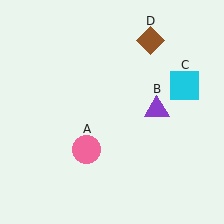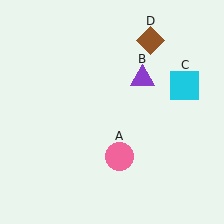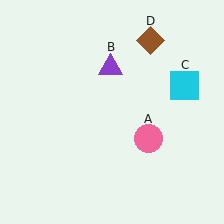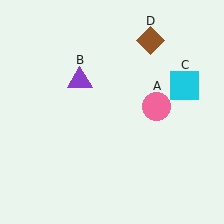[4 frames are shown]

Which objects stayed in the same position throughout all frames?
Cyan square (object C) and brown diamond (object D) remained stationary.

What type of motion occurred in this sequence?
The pink circle (object A), purple triangle (object B) rotated counterclockwise around the center of the scene.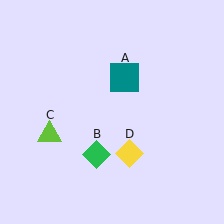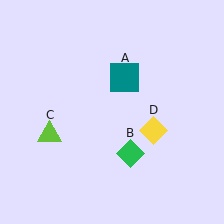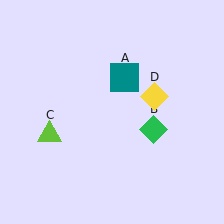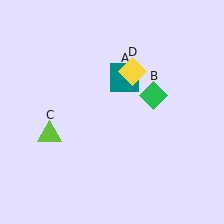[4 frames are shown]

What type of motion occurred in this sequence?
The green diamond (object B), yellow diamond (object D) rotated counterclockwise around the center of the scene.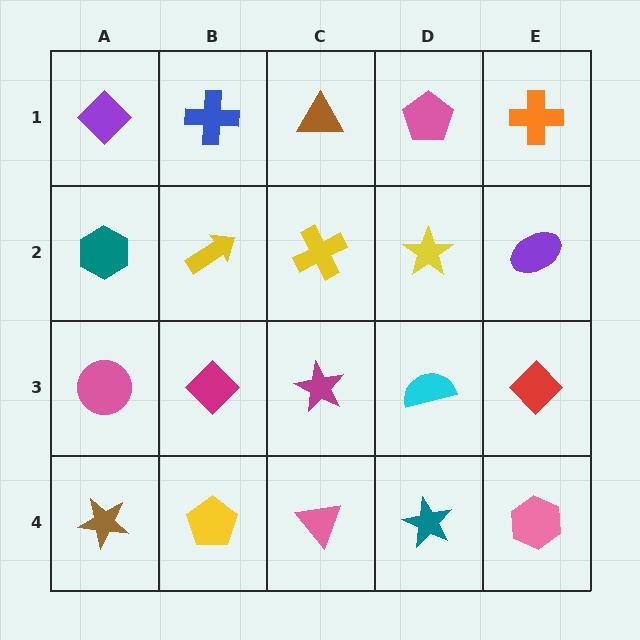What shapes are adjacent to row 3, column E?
A purple ellipse (row 2, column E), a pink hexagon (row 4, column E), a cyan semicircle (row 3, column D).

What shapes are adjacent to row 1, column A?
A teal hexagon (row 2, column A), a blue cross (row 1, column B).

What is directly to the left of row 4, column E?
A teal star.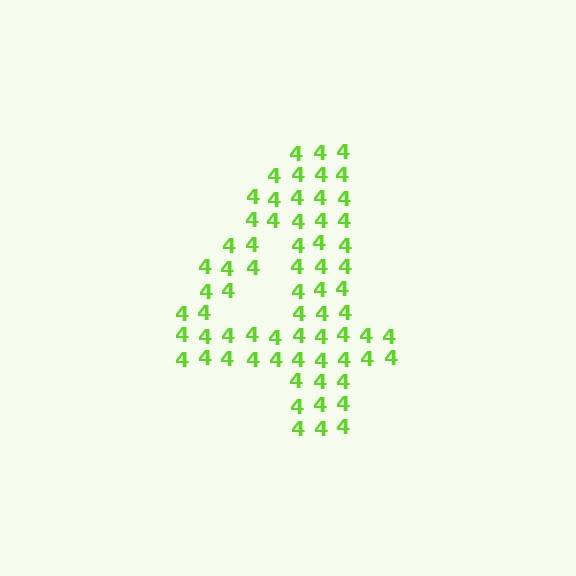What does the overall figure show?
The overall figure shows the digit 4.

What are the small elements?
The small elements are digit 4's.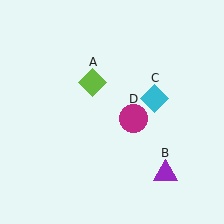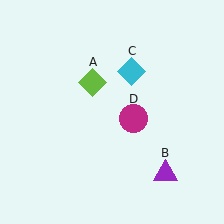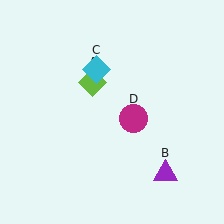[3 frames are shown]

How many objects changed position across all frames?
1 object changed position: cyan diamond (object C).